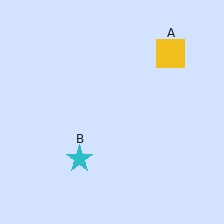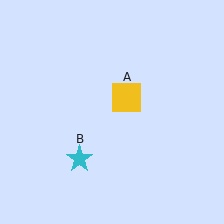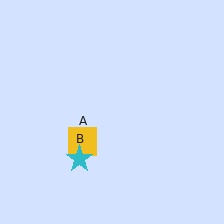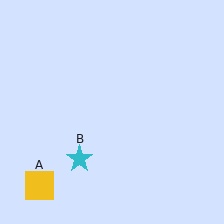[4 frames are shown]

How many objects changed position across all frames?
1 object changed position: yellow square (object A).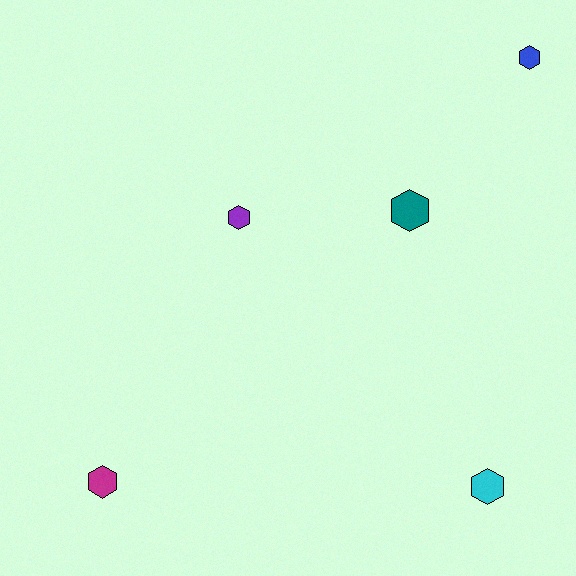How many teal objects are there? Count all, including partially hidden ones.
There is 1 teal object.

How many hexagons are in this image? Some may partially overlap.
There are 5 hexagons.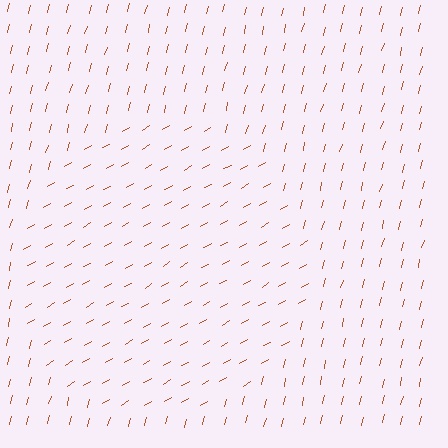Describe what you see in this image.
The image is filled with small brown line segments. A circle region in the image has lines oriented differently from the surrounding lines, creating a visible texture boundary.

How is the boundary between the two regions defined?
The boundary is defined purely by a change in line orientation (approximately 45 degrees difference). All lines are the same color and thickness.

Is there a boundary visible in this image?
Yes, there is a texture boundary formed by a change in line orientation.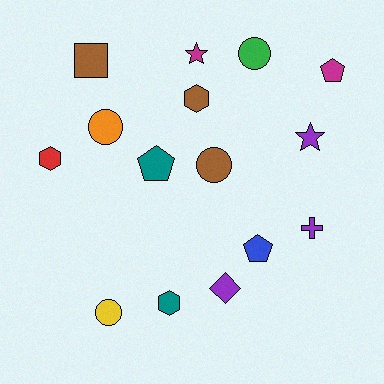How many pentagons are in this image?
There are 3 pentagons.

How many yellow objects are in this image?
There is 1 yellow object.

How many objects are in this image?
There are 15 objects.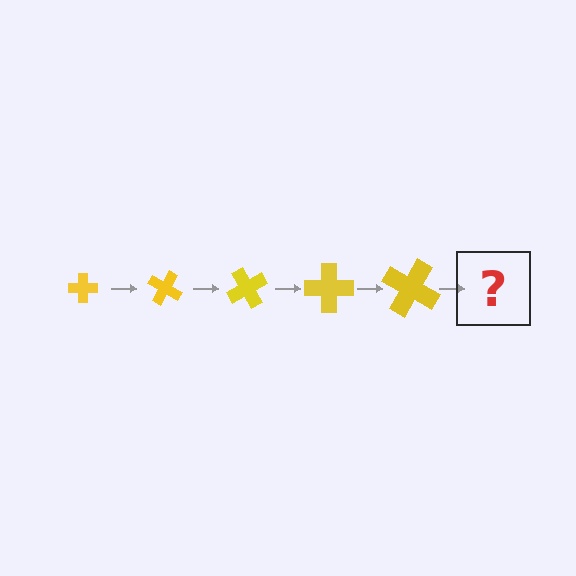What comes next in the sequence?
The next element should be a cross, larger than the previous one and rotated 150 degrees from the start.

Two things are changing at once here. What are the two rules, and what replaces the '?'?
The two rules are that the cross grows larger each step and it rotates 30 degrees each step. The '?' should be a cross, larger than the previous one and rotated 150 degrees from the start.